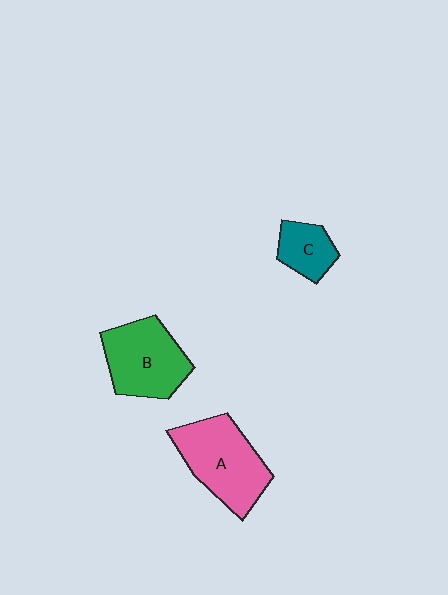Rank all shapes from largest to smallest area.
From largest to smallest: A (pink), B (green), C (teal).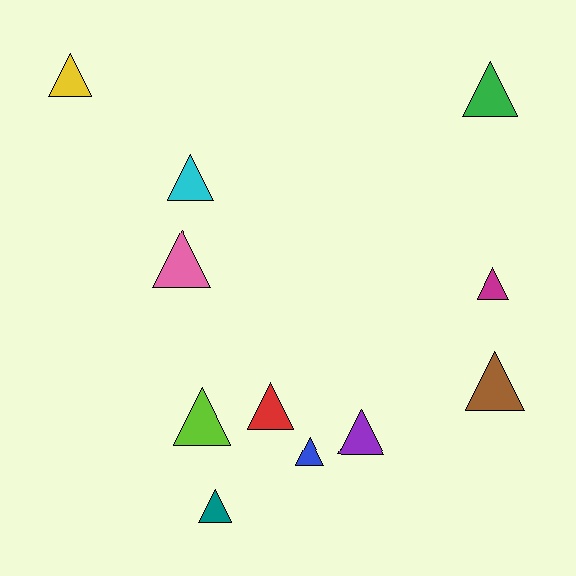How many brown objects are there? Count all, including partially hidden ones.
There is 1 brown object.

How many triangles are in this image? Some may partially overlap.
There are 11 triangles.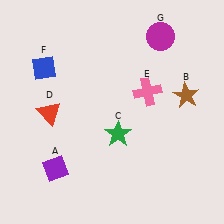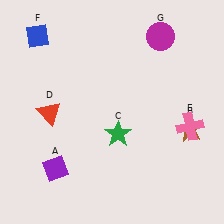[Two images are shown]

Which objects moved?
The objects that moved are: the brown star (B), the pink cross (E), the blue diamond (F).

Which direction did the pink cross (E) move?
The pink cross (E) moved right.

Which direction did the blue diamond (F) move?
The blue diamond (F) moved up.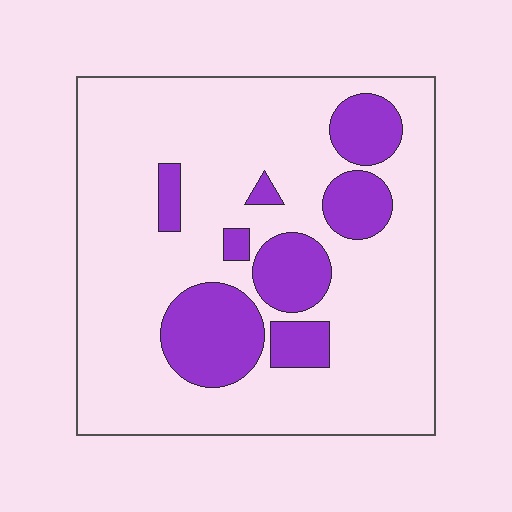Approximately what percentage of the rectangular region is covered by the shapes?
Approximately 20%.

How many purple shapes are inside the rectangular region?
8.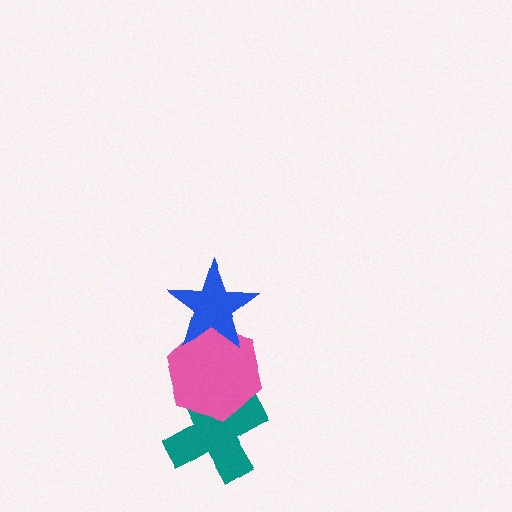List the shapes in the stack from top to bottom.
From top to bottom: the blue star, the pink hexagon, the teal cross.